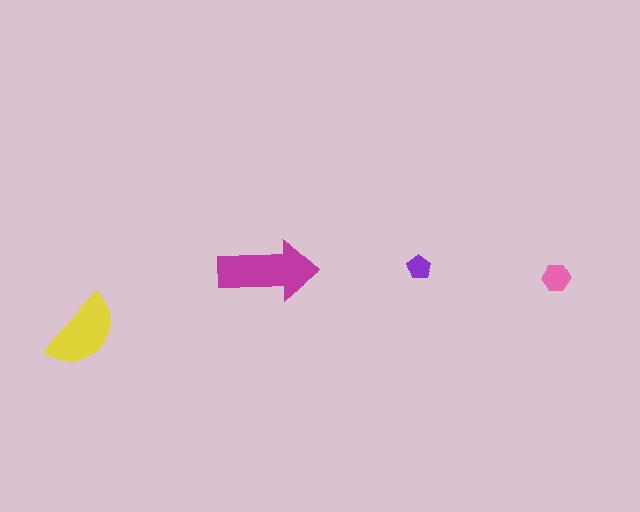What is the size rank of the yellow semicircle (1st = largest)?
2nd.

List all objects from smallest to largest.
The purple pentagon, the pink hexagon, the yellow semicircle, the magenta arrow.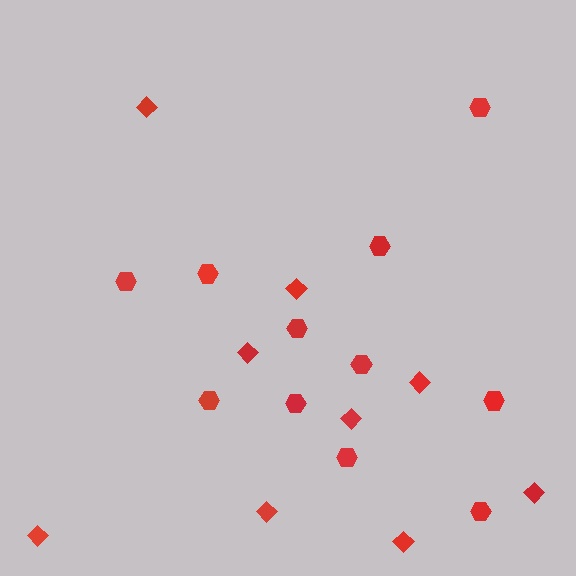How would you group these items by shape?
There are 2 groups: one group of diamonds (9) and one group of hexagons (11).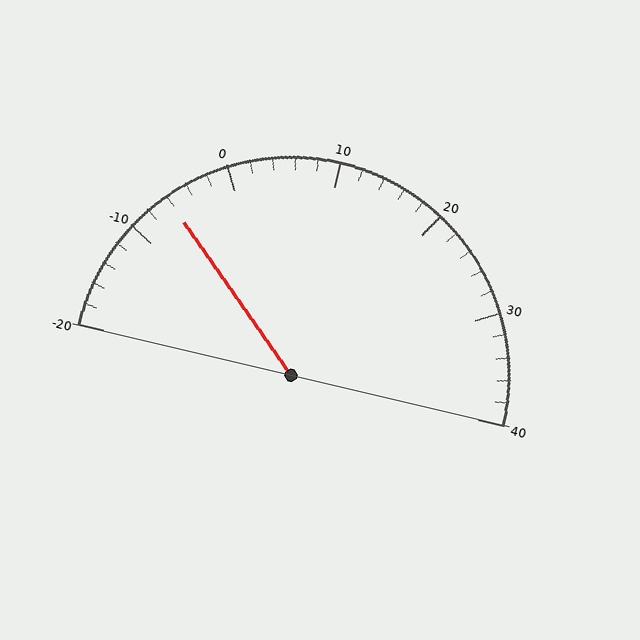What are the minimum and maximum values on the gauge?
The gauge ranges from -20 to 40.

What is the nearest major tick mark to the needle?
The nearest major tick mark is -10.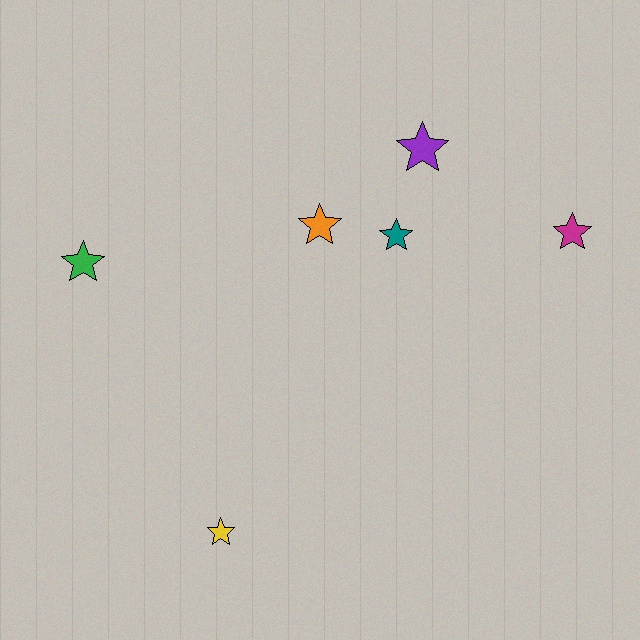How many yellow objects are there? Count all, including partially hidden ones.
There is 1 yellow object.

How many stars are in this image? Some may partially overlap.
There are 6 stars.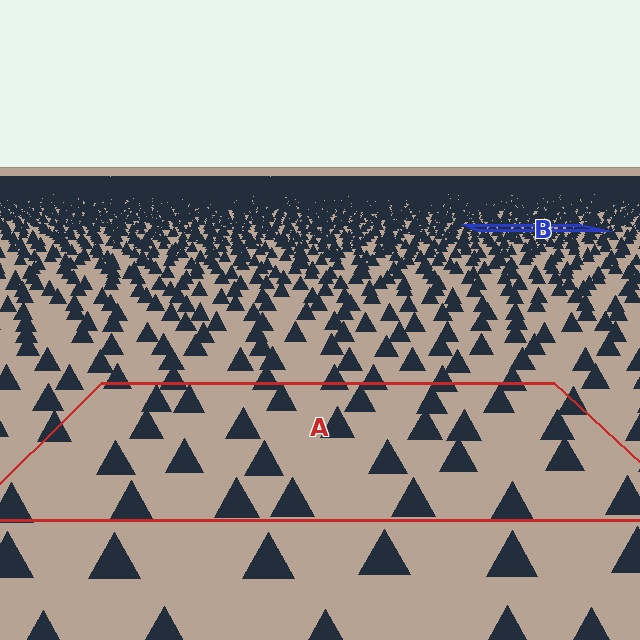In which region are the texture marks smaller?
The texture marks are smaller in region B, because it is farther away.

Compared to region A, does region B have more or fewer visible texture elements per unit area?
Region B has more texture elements per unit area — they are packed more densely because it is farther away.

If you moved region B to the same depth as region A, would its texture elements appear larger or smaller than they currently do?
They would appear larger. At a closer depth, the same texture elements are projected at a bigger on-screen size.